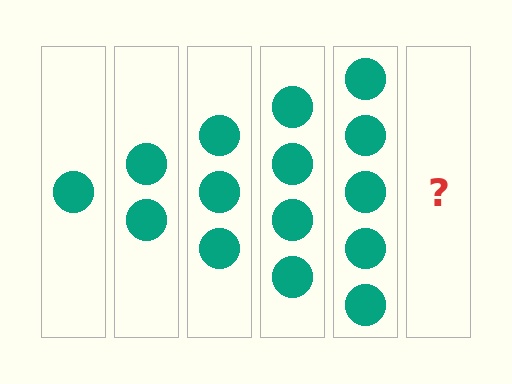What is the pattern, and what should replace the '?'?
The pattern is that each step adds one more circle. The '?' should be 6 circles.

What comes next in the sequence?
The next element should be 6 circles.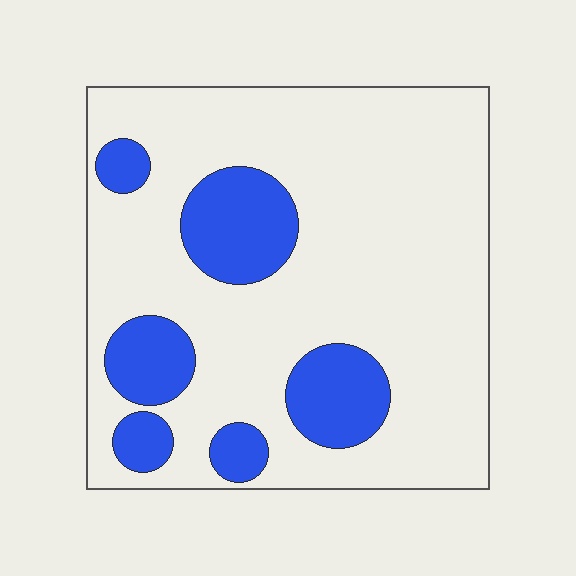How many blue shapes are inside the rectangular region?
6.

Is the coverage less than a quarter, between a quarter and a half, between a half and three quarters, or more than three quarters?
Less than a quarter.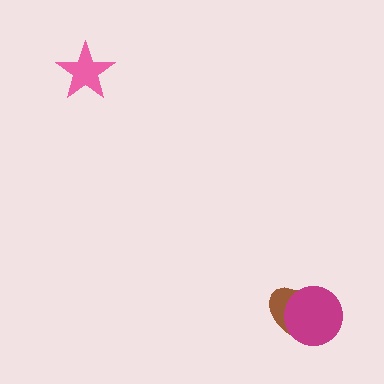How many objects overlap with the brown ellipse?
1 object overlaps with the brown ellipse.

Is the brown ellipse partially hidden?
Yes, it is partially covered by another shape.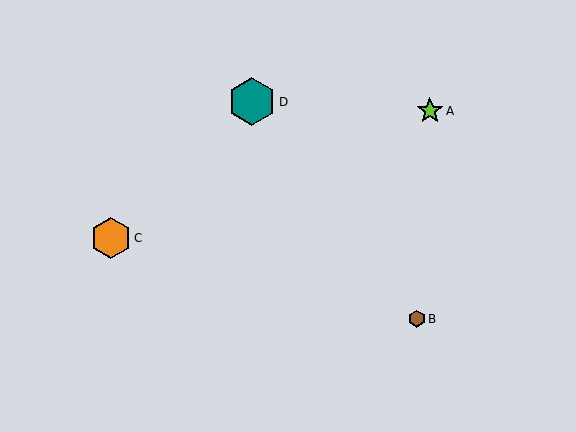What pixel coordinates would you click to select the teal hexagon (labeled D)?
Click at (252, 102) to select the teal hexagon D.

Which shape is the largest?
The teal hexagon (labeled D) is the largest.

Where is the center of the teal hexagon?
The center of the teal hexagon is at (252, 102).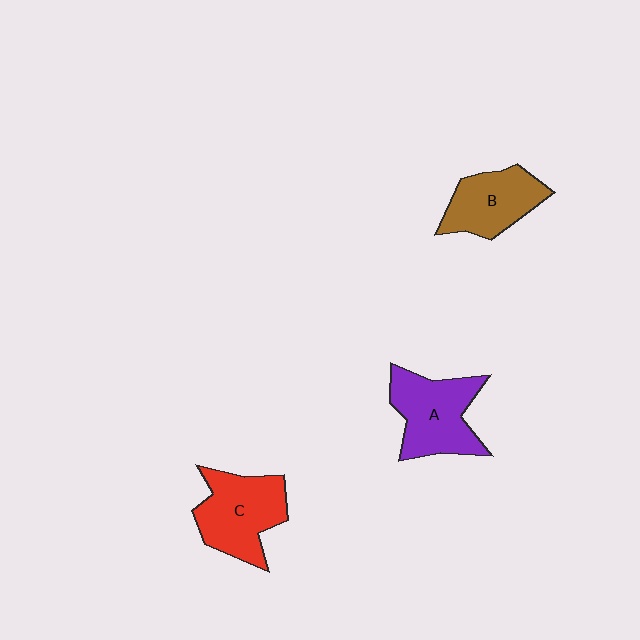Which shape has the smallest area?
Shape B (brown).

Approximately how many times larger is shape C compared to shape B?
Approximately 1.2 times.